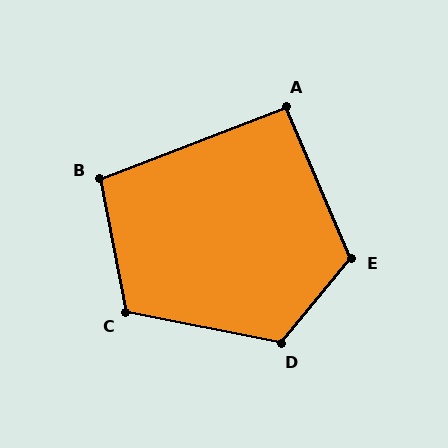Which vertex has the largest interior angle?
D, at approximately 118 degrees.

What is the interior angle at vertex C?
Approximately 112 degrees (obtuse).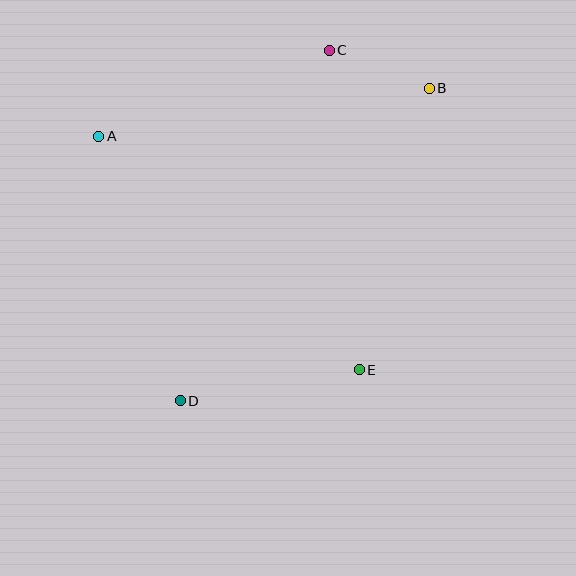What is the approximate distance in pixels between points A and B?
The distance between A and B is approximately 334 pixels.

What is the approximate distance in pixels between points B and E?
The distance between B and E is approximately 290 pixels.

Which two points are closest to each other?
Points B and C are closest to each other.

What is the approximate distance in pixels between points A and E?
The distance between A and E is approximately 350 pixels.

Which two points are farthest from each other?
Points B and D are farthest from each other.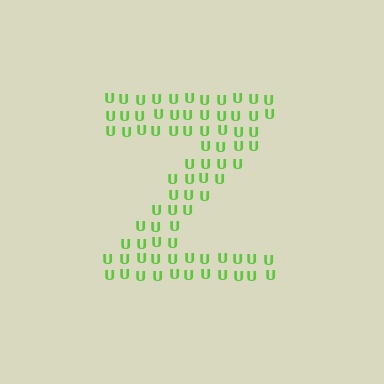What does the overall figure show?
The overall figure shows the letter Z.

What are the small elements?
The small elements are letter U's.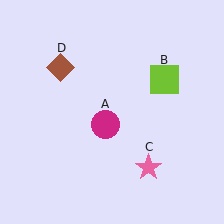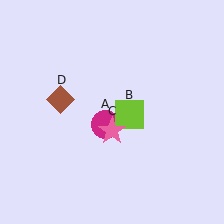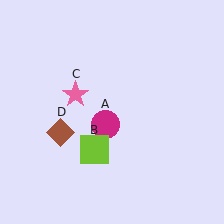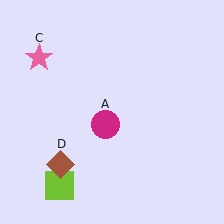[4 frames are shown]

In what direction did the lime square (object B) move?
The lime square (object B) moved down and to the left.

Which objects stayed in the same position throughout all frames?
Magenta circle (object A) remained stationary.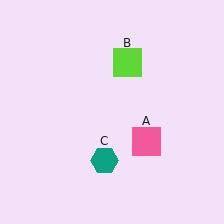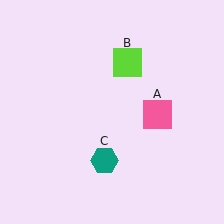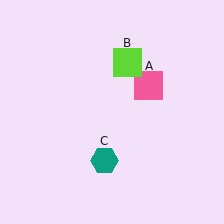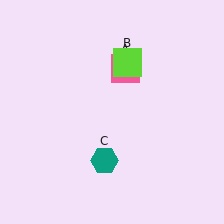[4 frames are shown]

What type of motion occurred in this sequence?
The pink square (object A) rotated counterclockwise around the center of the scene.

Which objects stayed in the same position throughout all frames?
Lime square (object B) and teal hexagon (object C) remained stationary.